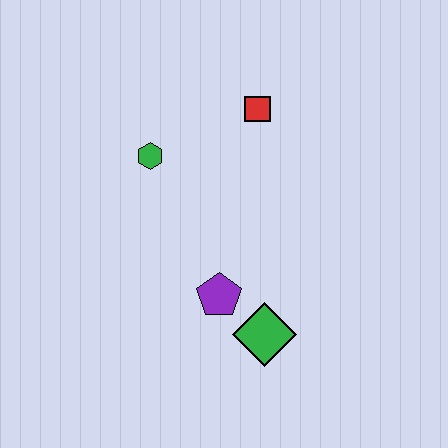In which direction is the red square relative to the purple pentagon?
The red square is above the purple pentagon.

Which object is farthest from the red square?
The green diamond is farthest from the red square.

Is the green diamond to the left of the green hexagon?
No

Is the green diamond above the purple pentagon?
No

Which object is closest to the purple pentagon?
The green diamond is closest to the purple pentagon.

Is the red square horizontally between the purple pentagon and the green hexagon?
No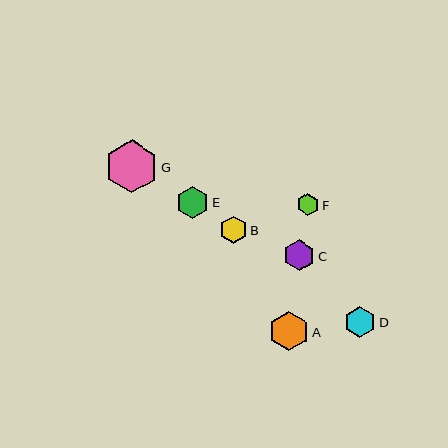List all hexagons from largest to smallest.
From largest to smallest: G, A, E, D, C, B, F.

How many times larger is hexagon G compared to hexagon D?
Hexagon G is approximately 1.7 times the size of hexagon D.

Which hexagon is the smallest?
Hexagon F is the smallest with a size of approximately 22 pixels.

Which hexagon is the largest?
Hexagon G is the largest with a size of approximately 53 pixels.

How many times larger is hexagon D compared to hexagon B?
Hexagon D is approximately 1.2 times the size of hexagon B.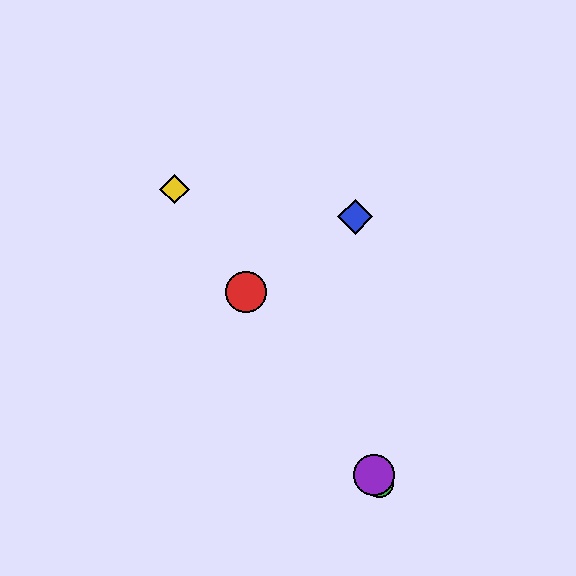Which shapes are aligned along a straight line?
The red circle, the green circle, the yellow diamond, the purple circle are aligned along a straight line.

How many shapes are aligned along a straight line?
4 shapes (the red circle, the green circle, the yellow diamond, the purple circle) are aligned along a straight line.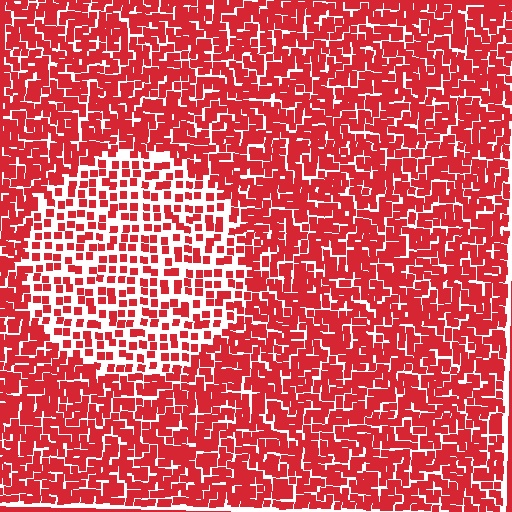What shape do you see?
I see a circle.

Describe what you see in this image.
The image contains small red elements arranged at two different densities. A circle-shaped region is visible where the elements are less densely packed than the surrounding area.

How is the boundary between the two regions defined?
The boundary is defined by a change in element density (approximately 1.9x ratio). All elements are the same color, size, and shape.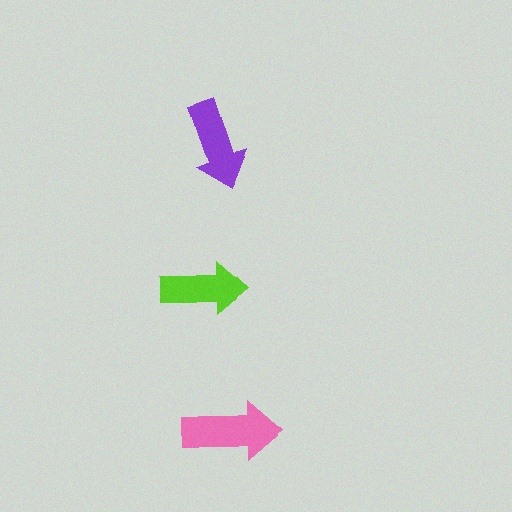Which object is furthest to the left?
The lime arrow is leftmost.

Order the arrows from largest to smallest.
the pink one, the purple one, the lime one.